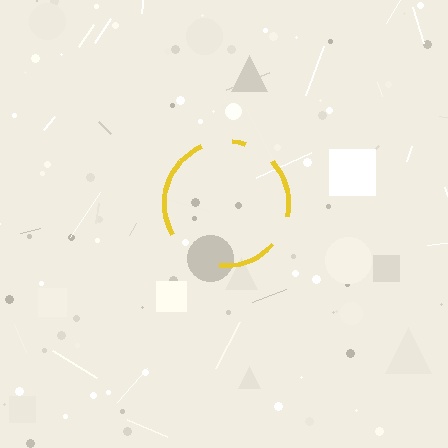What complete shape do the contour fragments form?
The contour fragments form a circle.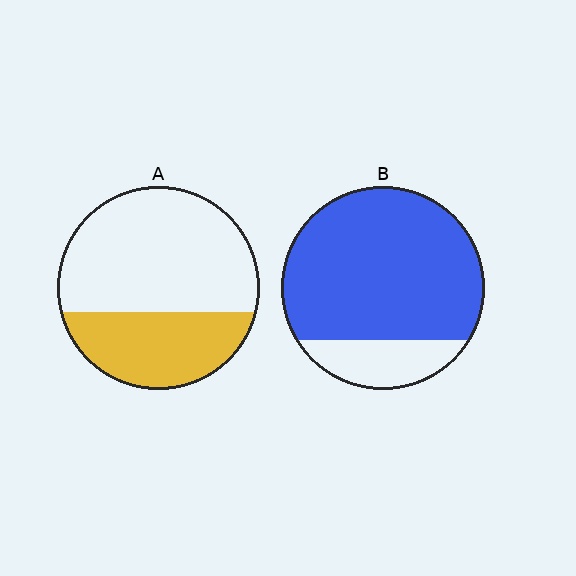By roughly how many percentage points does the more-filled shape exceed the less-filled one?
By roughly 45 percentage points (B over A).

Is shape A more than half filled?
No.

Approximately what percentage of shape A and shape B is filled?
A is approximately 35% and B is approximately 80%.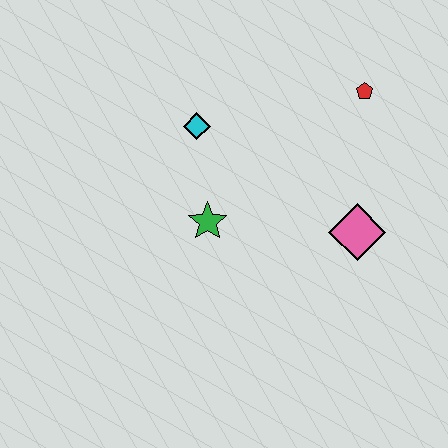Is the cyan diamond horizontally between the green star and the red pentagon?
No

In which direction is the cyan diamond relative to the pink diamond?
The cyan diamond is to the left of the pink diamond.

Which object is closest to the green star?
The cyan diamond is closest to the green star.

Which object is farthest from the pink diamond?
The cyan diamond is farthest from the pink diamond.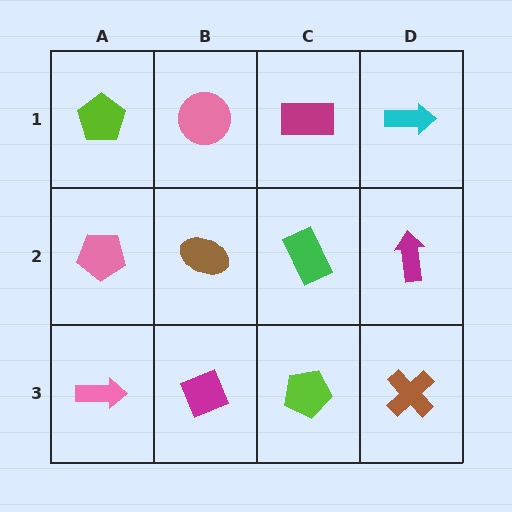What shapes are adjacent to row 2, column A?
A lime pentagon (row 1, column A), a pink arrow (row 3, column A), a brown ellipse (row 2, column B).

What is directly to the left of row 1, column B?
A lime pentagon.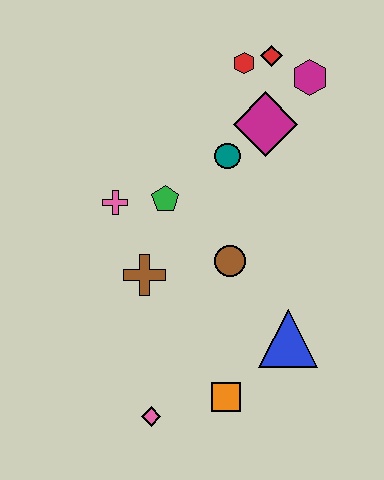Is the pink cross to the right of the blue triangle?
No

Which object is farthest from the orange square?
The red diamond is farthest from the orange square.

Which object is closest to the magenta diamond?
The teal circle is closest to the magenta diamond.